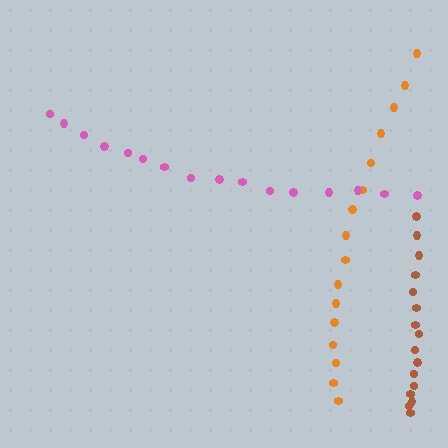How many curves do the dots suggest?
There are 3 distinct paths.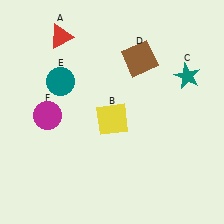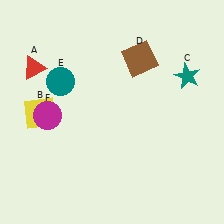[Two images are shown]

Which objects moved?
The objects that moved are: the red triangle (A), the yellow square (B).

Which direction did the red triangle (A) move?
The red triangle (A) moved down.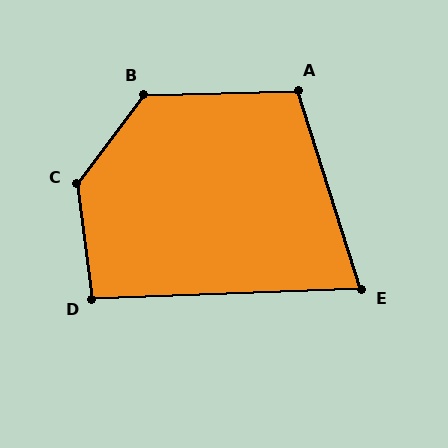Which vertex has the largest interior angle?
C, at approximately 136 degrees.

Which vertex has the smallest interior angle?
E, at approximately 74 degrees.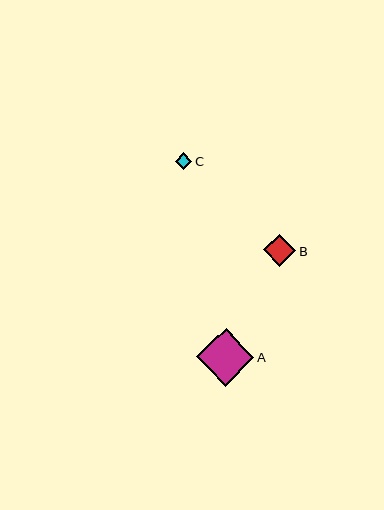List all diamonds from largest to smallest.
From largest to smallest: A, B, C.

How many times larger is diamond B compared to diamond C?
Diamond B is approximately 1.9 times the size of diamond C.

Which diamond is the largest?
Diamond A is the largest with a size of approximately 57 pixels.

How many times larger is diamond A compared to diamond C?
Diamond A is approximately 3.5 times the size of diamond C.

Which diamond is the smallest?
Diamond C is the smallest with a size of approximately 17 pixels.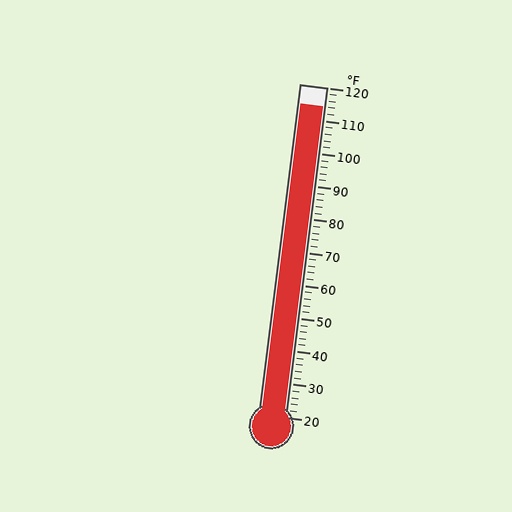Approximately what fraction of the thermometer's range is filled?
The thermometer is filled to approximately 95% of its range.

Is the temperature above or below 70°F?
The temperature is above 70°F.